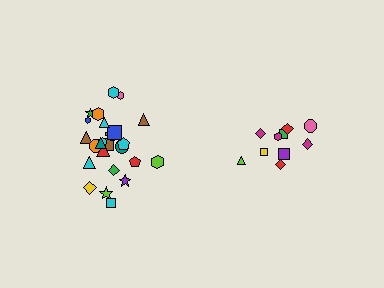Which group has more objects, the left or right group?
The left group.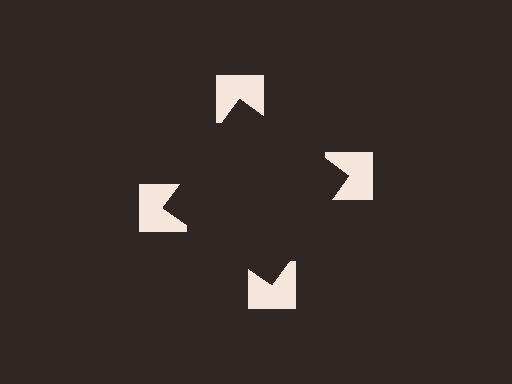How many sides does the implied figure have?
4 sides.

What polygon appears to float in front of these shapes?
An illusory square — its edges are inferred from the aligned wedge cuts in the notched squares, not physically drawn.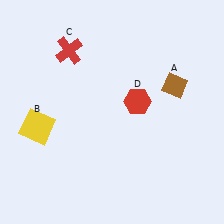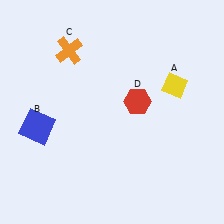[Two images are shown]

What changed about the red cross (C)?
In Image 1, C is red. In Image 2, it changed to orange.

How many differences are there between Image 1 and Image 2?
There are 3 differences between the two images.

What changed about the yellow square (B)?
In Image 1, B is yellow. In Image 2, it changed to blue.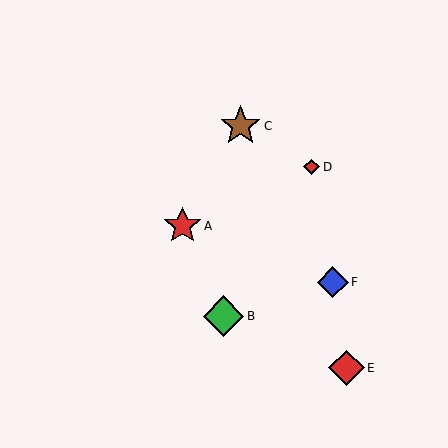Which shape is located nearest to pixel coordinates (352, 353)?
The red diamond (labeled E) at (346, 368) is nearest to that location.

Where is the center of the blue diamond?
The center of the blue diamond is at (333, 282).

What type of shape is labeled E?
Shape E is a red diamond.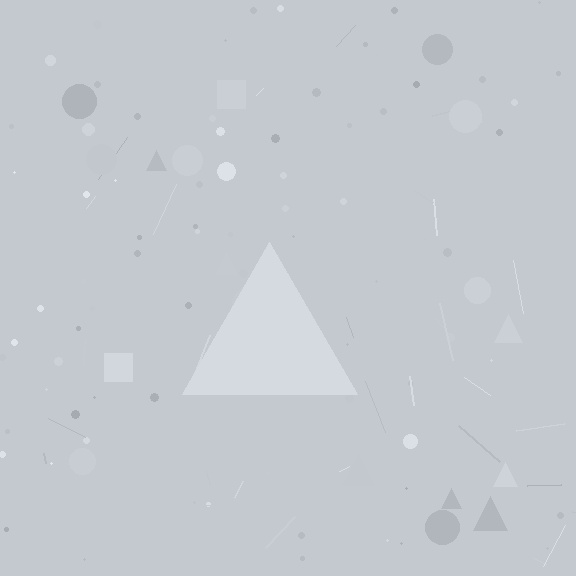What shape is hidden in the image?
A triangle is hidden in the image.